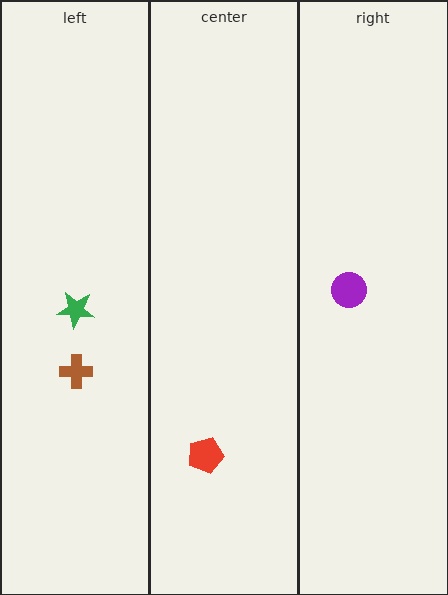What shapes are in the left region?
The brown cross, the green star.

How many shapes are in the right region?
1.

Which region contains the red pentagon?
The center region.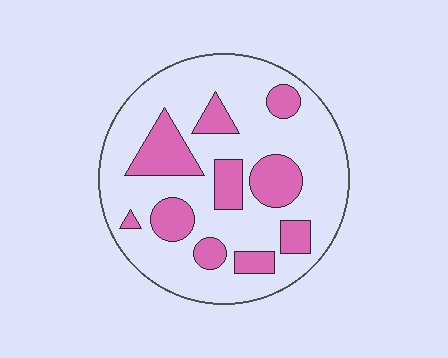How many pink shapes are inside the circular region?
10.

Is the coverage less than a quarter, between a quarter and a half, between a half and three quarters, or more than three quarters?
Between a quarter and a half.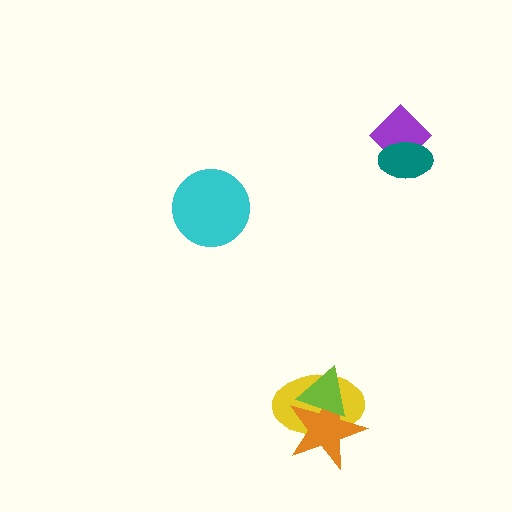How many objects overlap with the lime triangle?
2 objects overlap with the lime triangle.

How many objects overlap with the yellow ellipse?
2 objects overlap with the yellow ellipse.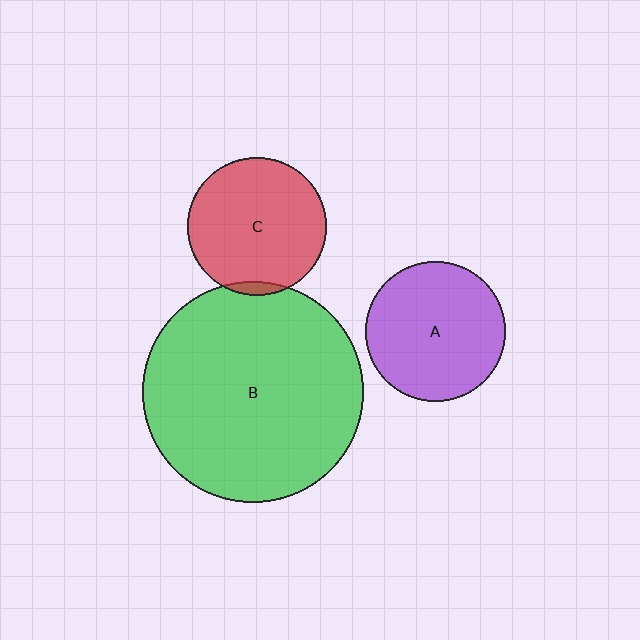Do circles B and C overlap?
Yes.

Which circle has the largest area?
Circle B (green).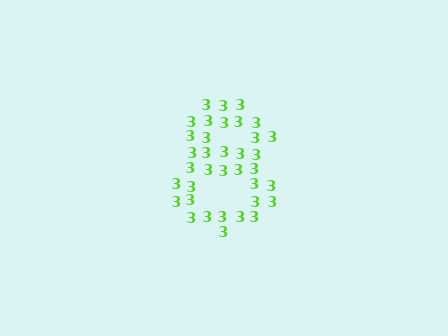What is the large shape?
The large shape is the digit 8.